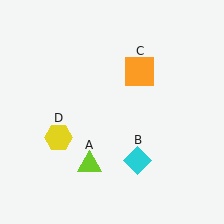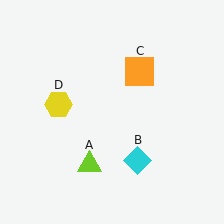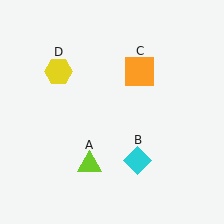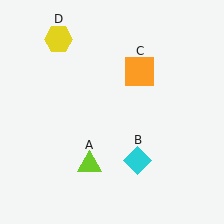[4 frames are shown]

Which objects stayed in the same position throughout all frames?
Lime triangle (object A) and cyan diamond (object B) and orange square (object C) remained stationary.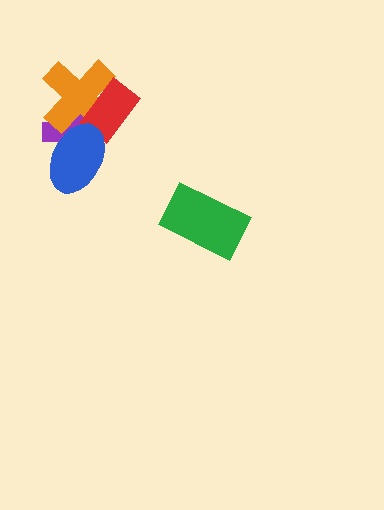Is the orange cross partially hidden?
Yes, it is partially covered by another shape.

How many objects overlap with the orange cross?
3 objects overlap with the orange cross.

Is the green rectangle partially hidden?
No, no other shape covers it.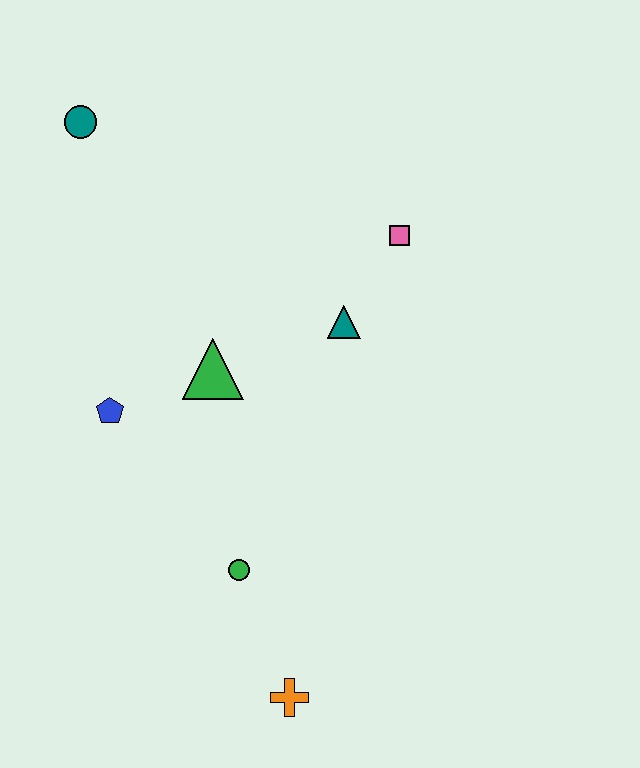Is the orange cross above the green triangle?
No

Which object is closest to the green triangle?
The blue pentagon is closest to the green triangle.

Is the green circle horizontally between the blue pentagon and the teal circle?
No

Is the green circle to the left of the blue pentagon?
No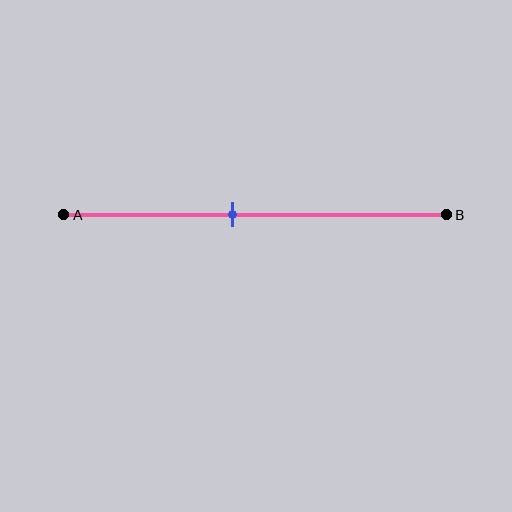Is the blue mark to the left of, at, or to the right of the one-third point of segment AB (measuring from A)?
The blue mark is to the right of the one-third point of segment AB.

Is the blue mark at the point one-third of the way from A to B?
No, the mark is at about 45% from A, not at the 33% one-third point.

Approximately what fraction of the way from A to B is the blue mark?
The blue mark is approximately 45% of the way from A to B.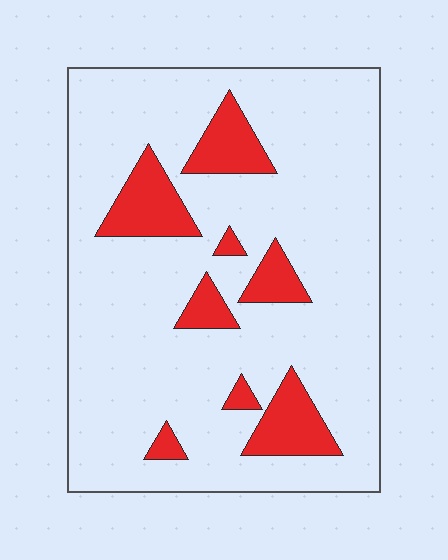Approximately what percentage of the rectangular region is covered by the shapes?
Approximately 15%.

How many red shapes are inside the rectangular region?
8.